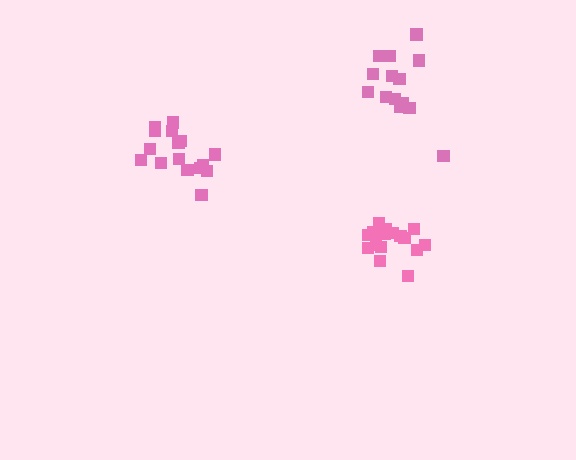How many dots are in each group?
Group 1: 17 dots, Group 2: 16 dots, Group 3: 15 dots (48 total).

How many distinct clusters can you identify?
There are 3 distinct clusters.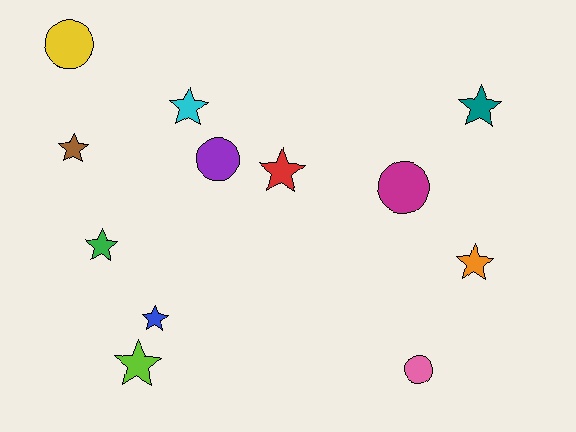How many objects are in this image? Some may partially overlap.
There are 12 objects.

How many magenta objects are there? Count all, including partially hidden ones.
There is 1 magenta object.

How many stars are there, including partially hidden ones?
There are 8 stars.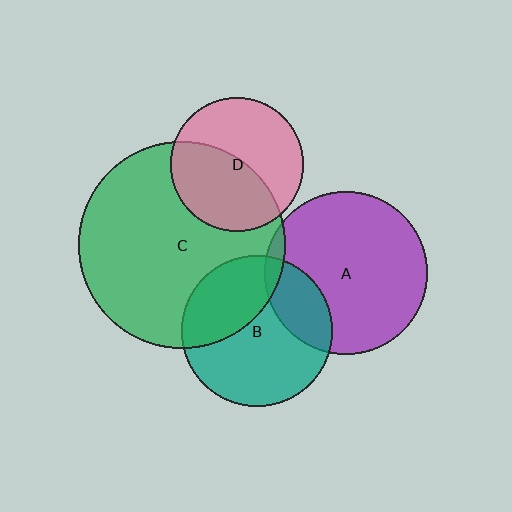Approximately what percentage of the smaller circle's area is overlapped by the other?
Approximately 5%.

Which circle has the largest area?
Circle C (green).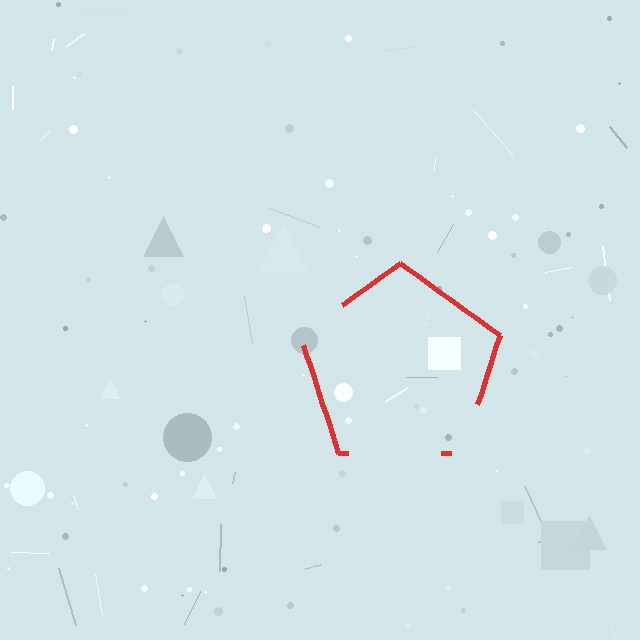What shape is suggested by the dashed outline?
The dashed outline suggests a pentagon.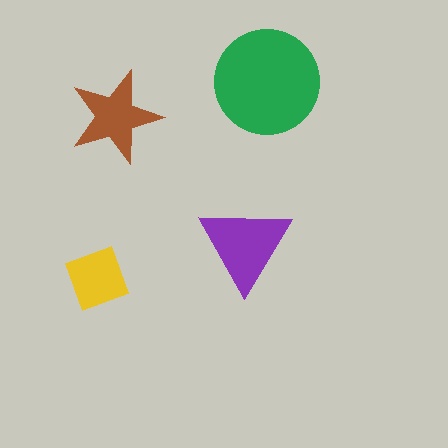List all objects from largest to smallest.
The green circle, the purple triangle, the brown star, the yellow diamond.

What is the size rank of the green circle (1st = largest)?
1st.